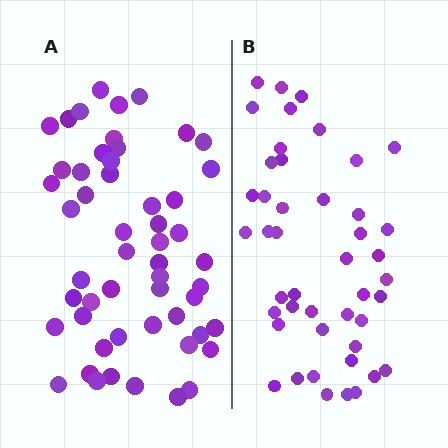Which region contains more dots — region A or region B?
Region A (the left region) has more dots.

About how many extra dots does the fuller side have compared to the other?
Region A has roughly 8 or so more dots than region B.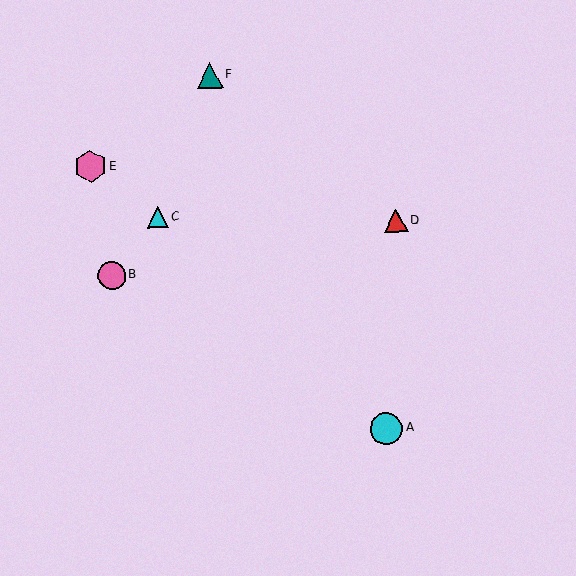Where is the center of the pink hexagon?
The center of the pink hexagon is at (90, 166).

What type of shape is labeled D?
Shape D is a red triangle.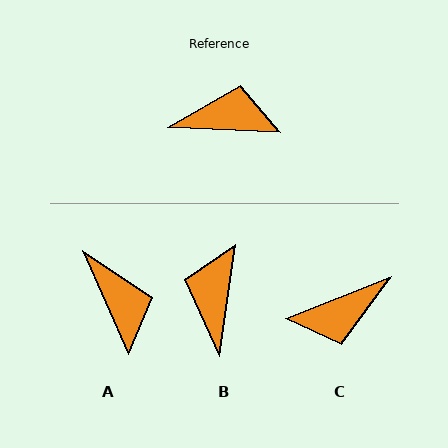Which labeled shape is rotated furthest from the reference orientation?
C, about 155 degrees away.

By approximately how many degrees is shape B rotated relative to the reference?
Approximately 84 degrees counter-clockwise.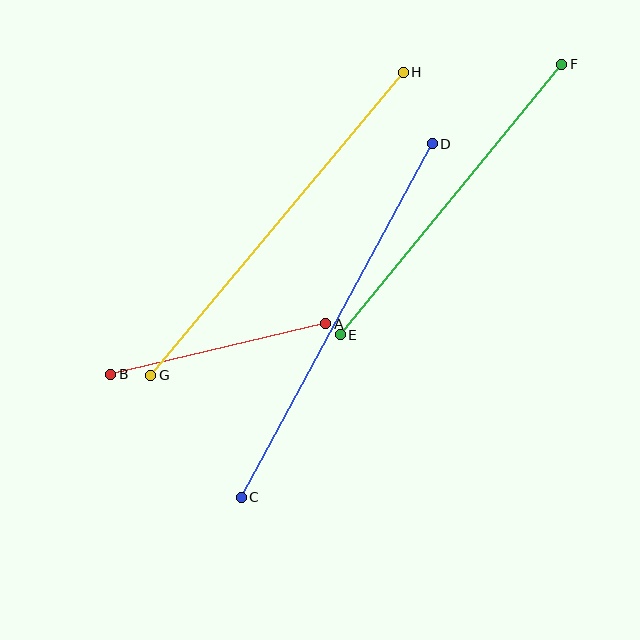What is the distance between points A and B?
The distance is approximately 221 pixels.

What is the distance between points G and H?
The distance is approximately 394 pixels.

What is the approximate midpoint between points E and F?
The midpoint is at approximately (451, 199) pixels.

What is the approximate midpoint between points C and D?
The midpoint is at approximately (337, 320) pixels.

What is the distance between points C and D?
The distance is approximately 402 pixels.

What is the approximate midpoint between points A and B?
The midpoint is at approximately (218, 349) pixels.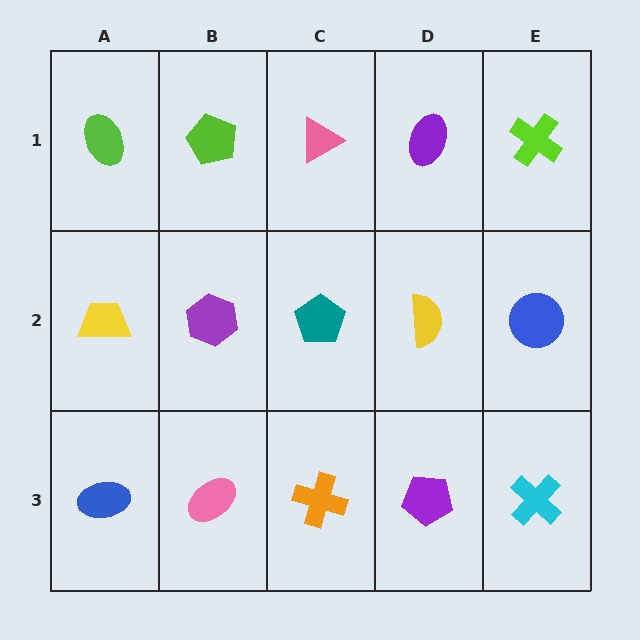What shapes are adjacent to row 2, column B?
A lime pentagon (row 1, column B), a pink ellipse (row 3, column B), a yellow trapezoid (row 2, column A), a teal pentagon (row 2, column C).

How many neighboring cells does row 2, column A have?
3.